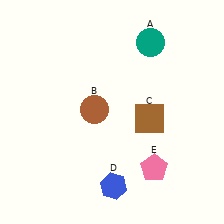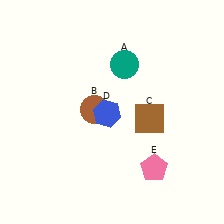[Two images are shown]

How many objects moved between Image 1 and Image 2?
2 objects moved between the two images.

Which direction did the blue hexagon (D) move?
The blue hexagon (D) moved up.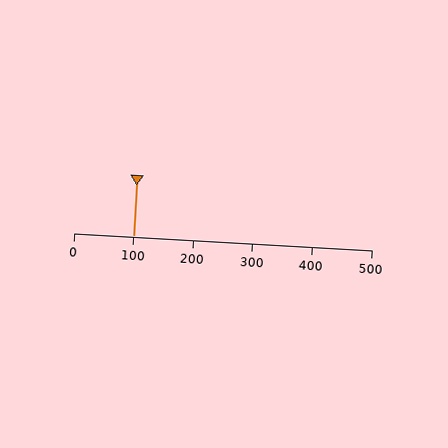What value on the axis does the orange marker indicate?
The marker indicates approximately 100.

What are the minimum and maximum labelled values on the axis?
The axis runs from 0 to 500.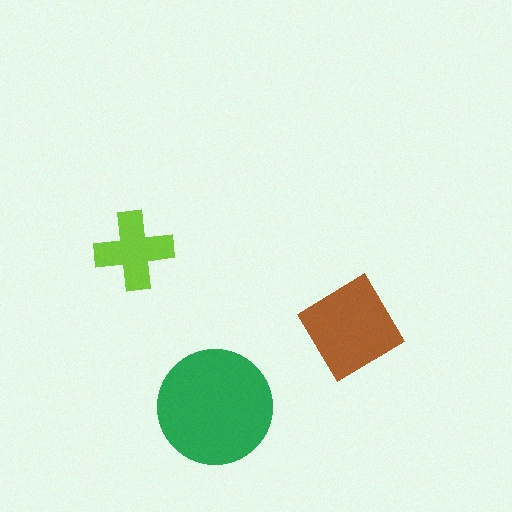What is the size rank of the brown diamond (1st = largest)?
2nd.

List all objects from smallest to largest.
The lime cross, the brown diamond, the green circle.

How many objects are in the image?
There are 3 objects in the image.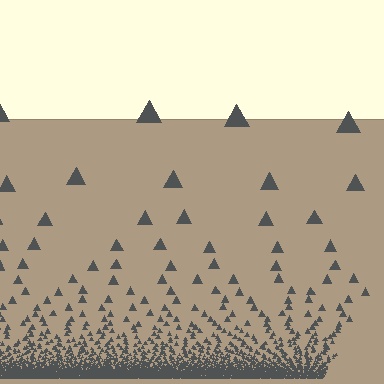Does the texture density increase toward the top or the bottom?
Density increases toward the bottom.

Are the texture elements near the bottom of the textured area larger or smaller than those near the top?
Smaller. The gradient is inverted — elements near the bottom are smaller and denser.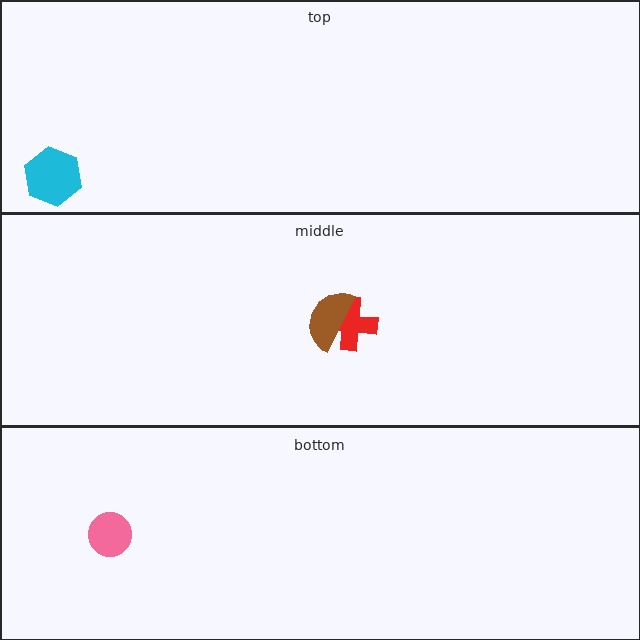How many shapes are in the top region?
1.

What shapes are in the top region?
The cyan hexagon.